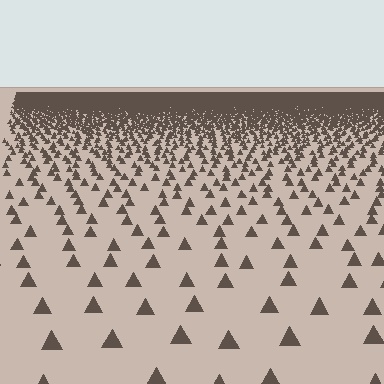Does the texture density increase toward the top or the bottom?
Density increases toward the top.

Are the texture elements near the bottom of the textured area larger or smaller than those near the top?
Larger. Near the bottom, elements are closer to the viewer and appear at a bigger on-screen size.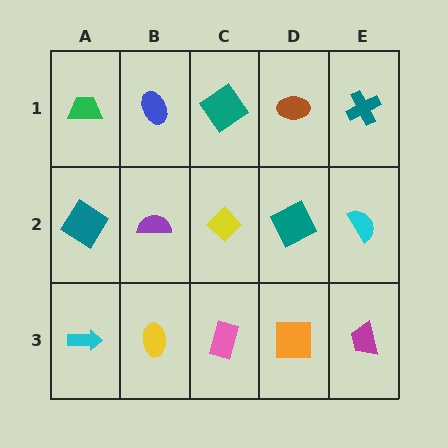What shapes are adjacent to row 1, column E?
A cyan semicircle (row 2, column E), a brown ellipse (row 1, column D).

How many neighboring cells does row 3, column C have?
3.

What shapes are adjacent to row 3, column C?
A yellow diamond (row 2, column C), a yellow ellipse (row 3, column B), an orange square (row 3, column D).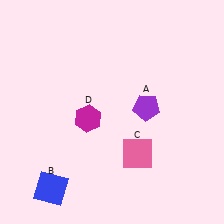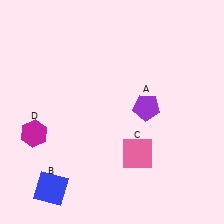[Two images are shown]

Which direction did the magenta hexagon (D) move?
The magenta hexagon (D) moved left.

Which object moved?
The magenta hexagon (D) moved left.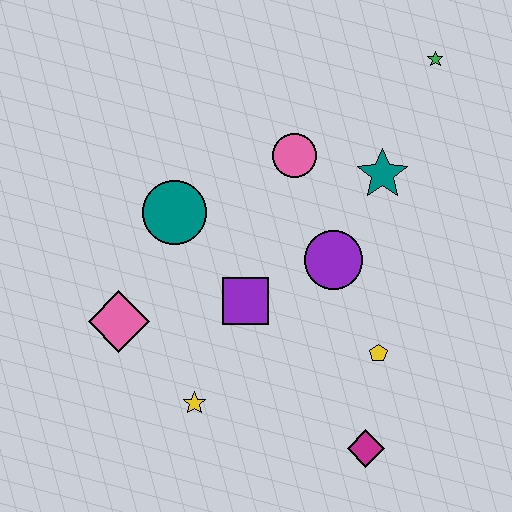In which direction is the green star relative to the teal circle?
The green star is to the right of the teal circle.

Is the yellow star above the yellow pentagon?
No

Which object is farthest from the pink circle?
The magenta diamond is farthest from the pink circle.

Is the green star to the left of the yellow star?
No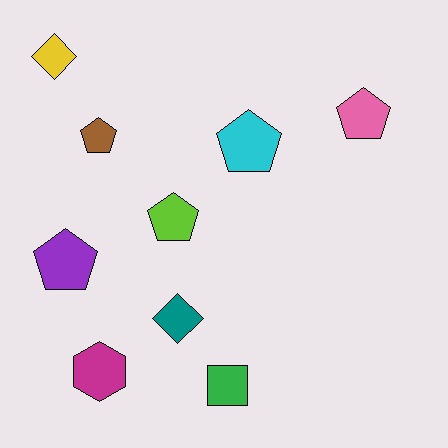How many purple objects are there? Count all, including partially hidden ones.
There is 1 purple object.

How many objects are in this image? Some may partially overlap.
There are 9 objects.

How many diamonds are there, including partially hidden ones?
There are 2 diamonds.